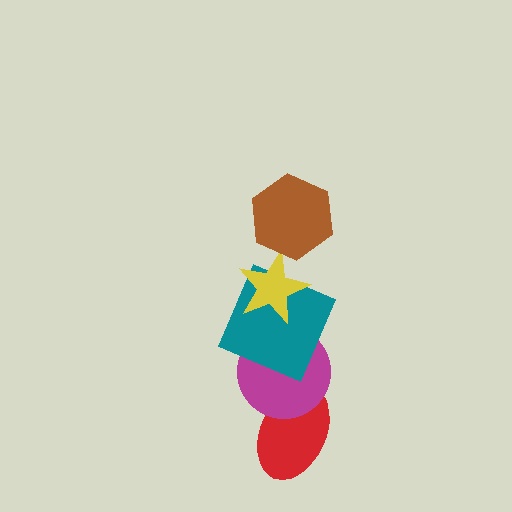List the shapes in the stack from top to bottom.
From top to bottom: the brown hexagon, the yellow star, the teal square, the magenta circle, the red ellipse.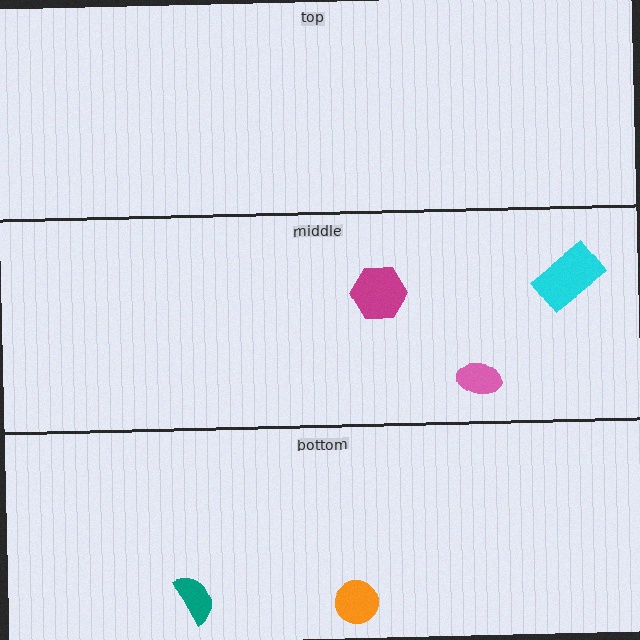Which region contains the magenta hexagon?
The middle region.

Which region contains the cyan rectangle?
The middle region.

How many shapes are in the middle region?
3.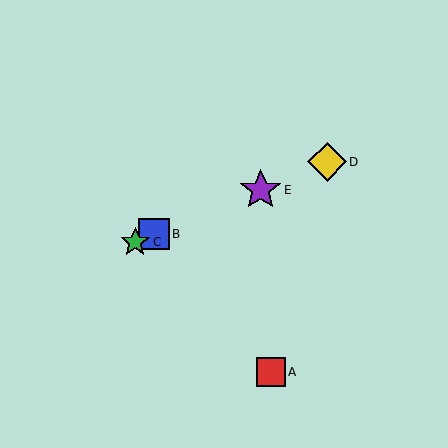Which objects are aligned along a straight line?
Objects B, C, D, E are aligned along a straight line.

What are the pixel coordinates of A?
Object A is at (271, 372).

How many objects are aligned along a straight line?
4 objects (B, C, D, E) are aligned along a straight line.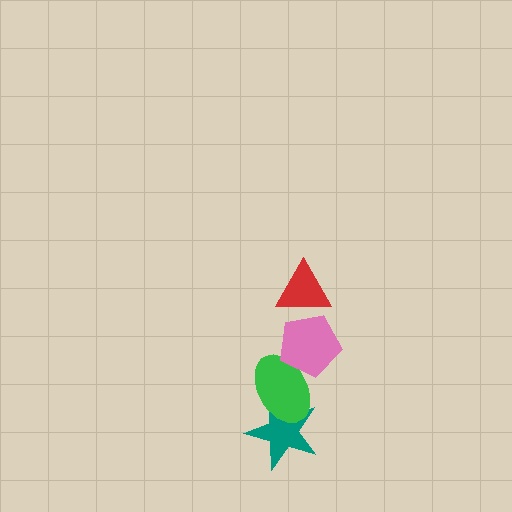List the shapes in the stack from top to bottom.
From top to bottom: the red triangle, the pink pentagon, the green ellipse, the teal star.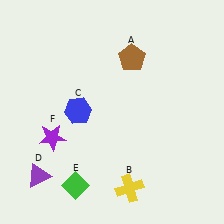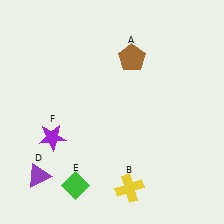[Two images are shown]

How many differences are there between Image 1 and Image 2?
There is 1 difference between the two images.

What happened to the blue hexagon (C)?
The blue hexagon (C) was removed in Image 2. It was in the top-left area of Image 1.